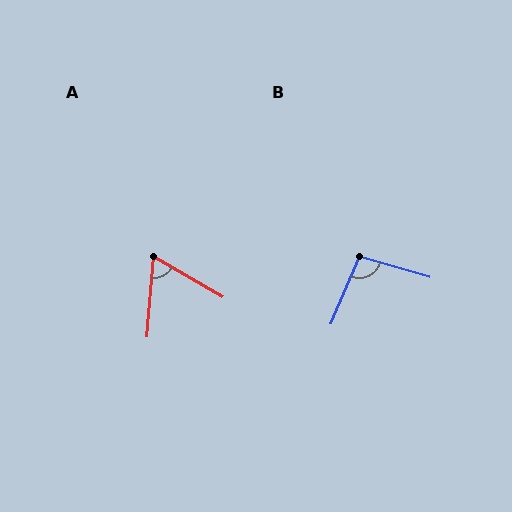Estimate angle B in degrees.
Approximately 97 degrees.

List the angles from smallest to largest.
A (65°), B (97°).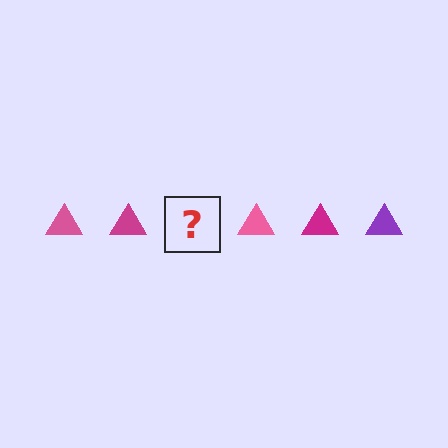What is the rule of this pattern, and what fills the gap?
The rule is that the pattern cycles through pink, magenta, purple triangles. The gap should be filled with a purple triangle.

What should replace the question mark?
The question mark should be replaced with a purple triangle.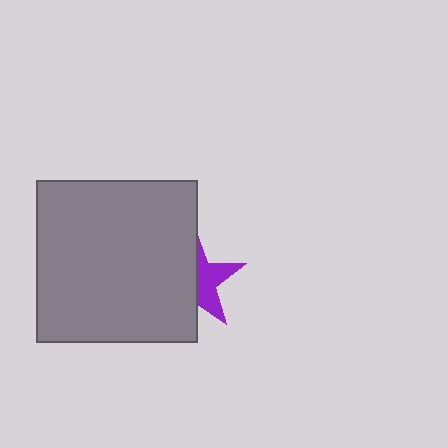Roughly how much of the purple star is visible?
A small part of it is visible (roughly 45%).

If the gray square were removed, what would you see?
You would see the complete purple star.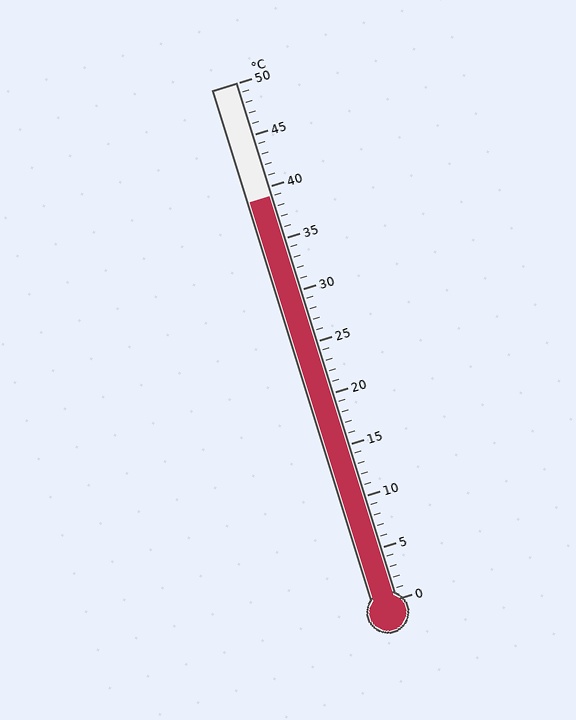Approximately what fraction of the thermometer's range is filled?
The thermometer is filled to approximately 80% of its range.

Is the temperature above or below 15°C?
The temperature is above 15°C.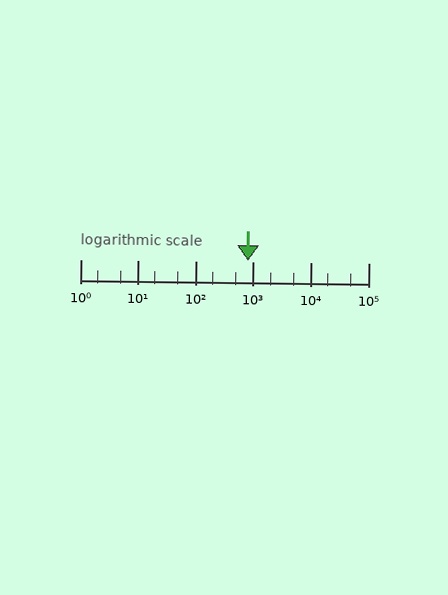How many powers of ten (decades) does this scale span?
The scale spans 5 decades, from 1 to 100000.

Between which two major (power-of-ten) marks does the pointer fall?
The pointer is between 100 and 1000.